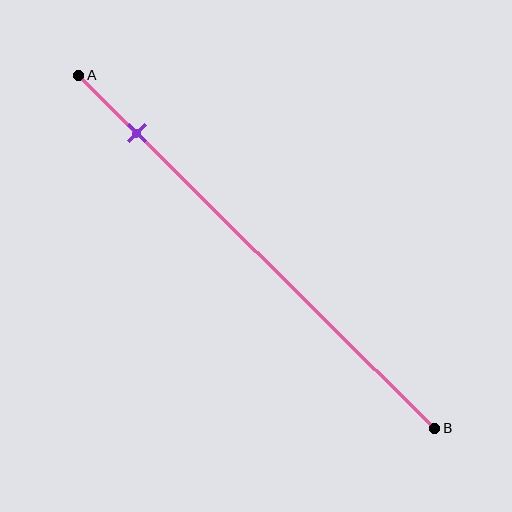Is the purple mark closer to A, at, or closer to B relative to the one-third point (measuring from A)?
The purple mark is closer to point A than the one-third point of segment AB.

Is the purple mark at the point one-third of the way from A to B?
No, the mark is at about 15% from A, not at the 33% one-third point.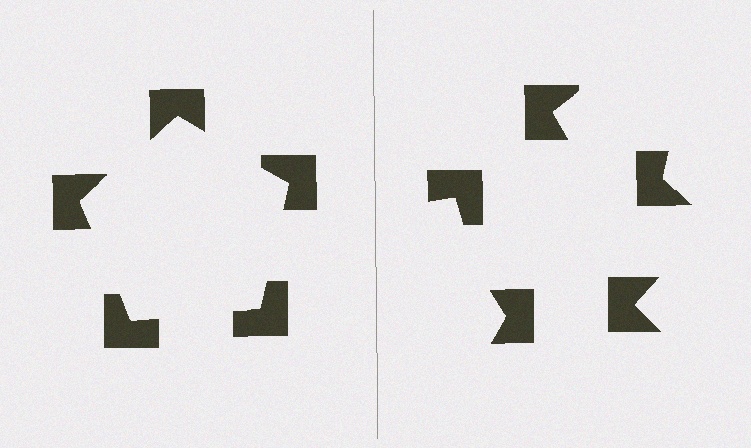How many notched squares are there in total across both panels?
10 — 5 on each side.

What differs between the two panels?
The notched squares are positioned identically on both sides; only the wedge orientations differ. On the left they align to a pentagon; on the right they are misaligned.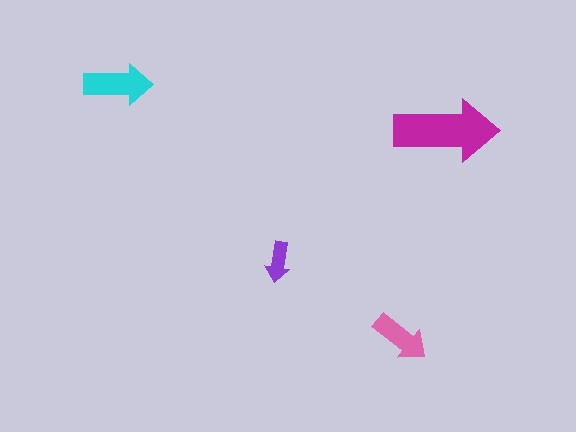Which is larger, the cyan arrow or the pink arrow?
The cyan one.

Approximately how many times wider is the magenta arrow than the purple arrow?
About 2.5 times wider.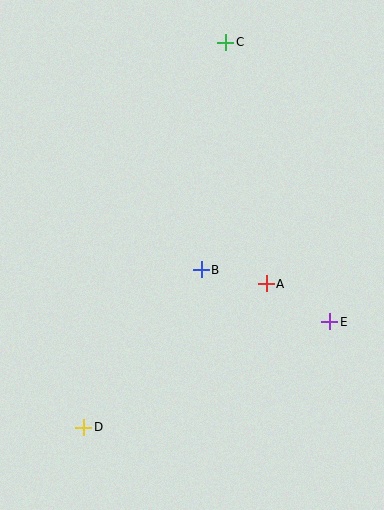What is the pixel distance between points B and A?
The distance between B and A is 66 pixels.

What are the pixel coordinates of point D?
Point D is at (84, 427).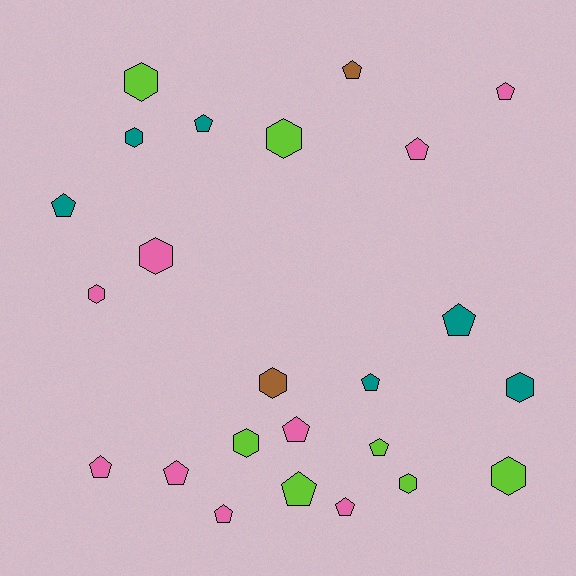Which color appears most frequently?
Pink, with 9 objects.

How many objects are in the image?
There are 24 objects.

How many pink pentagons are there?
There are 7 pink pentagons.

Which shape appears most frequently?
Pentagon, with 14 objects.